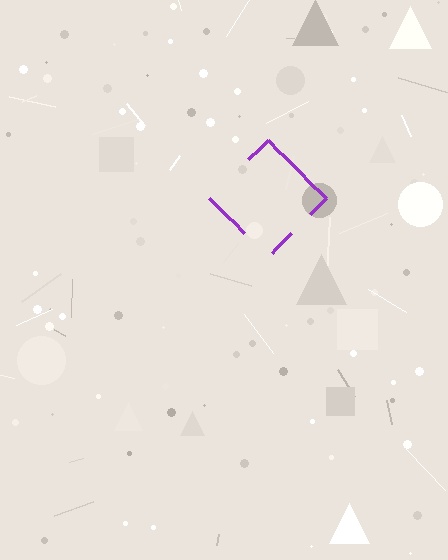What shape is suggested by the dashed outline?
The dashed outline suggests a diamond.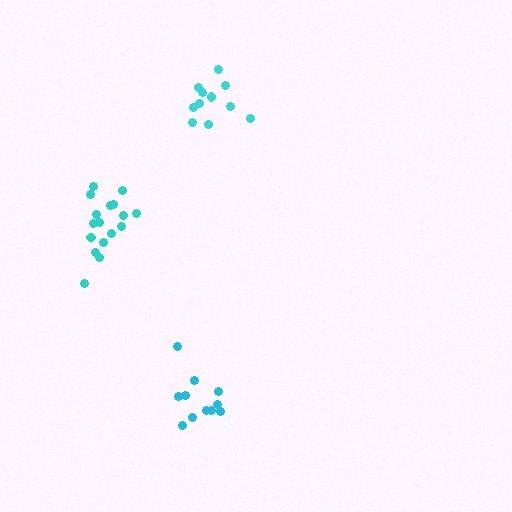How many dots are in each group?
Group 1: 17 dots, Group 2: 12 dots, Group 3: 11 dots (40 total).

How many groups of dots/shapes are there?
There are 3 groups.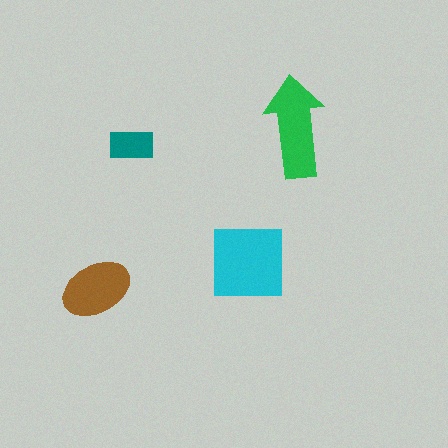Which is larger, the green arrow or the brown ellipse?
The green arrow.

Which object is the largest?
The cyan square.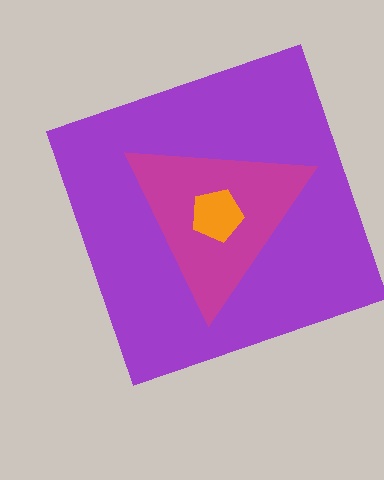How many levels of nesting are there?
3.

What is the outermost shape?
The purple square.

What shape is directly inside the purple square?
The magenta triangle.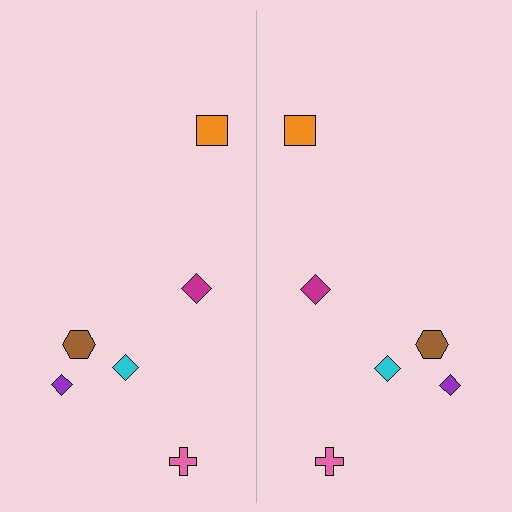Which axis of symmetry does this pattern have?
The pattern has a vertical axis of symmetry running through the center of the image.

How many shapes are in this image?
There are 12 shapes in this image.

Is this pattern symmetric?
Yes, this pattern has bilateral (reflection) symmetry.